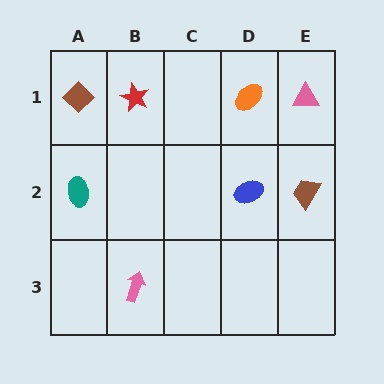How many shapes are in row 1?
4 shapes.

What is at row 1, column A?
A brown diamond.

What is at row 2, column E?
A brown trapezoid.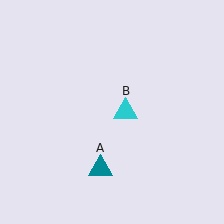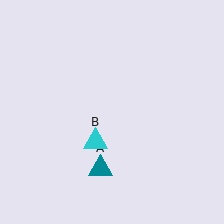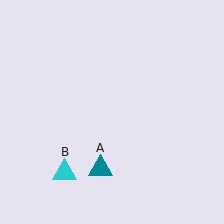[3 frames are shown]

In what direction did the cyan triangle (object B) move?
The cyan triangle (object B) moved down and to the left.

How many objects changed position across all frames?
1 object changed position: cyan triangle (object B).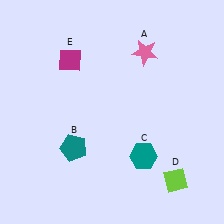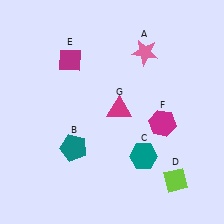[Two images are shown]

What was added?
A magenta hexagon (F), a magenta triangle (G) were added in Image 2.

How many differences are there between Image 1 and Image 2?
There are 2 differences between the two images.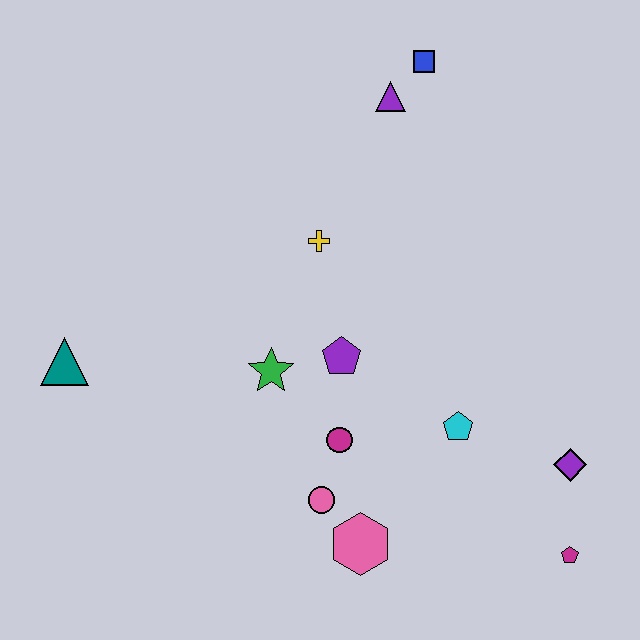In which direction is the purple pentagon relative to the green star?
The purple pentagon is to the right of the green star.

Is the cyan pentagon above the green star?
No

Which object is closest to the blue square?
The purple triangle is closest to the blue square.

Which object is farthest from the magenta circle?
The blue square is farthest from the magenta circle.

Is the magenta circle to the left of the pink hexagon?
Yes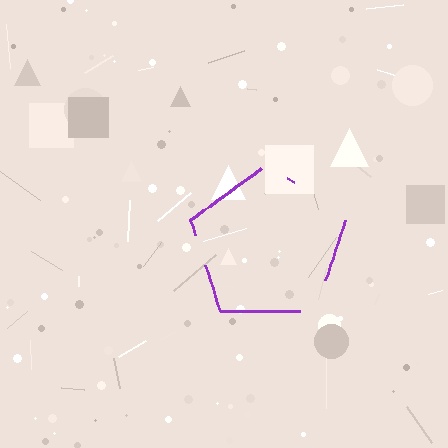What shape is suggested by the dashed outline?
The dashed outline suggests a pentagon.